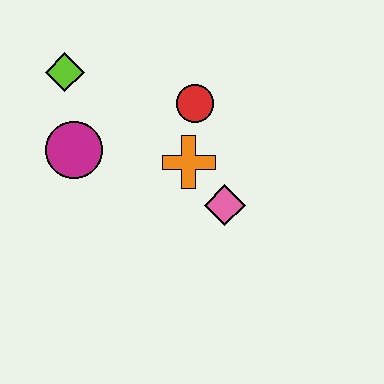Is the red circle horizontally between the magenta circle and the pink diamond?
Yes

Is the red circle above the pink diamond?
Yes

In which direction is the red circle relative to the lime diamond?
The red circle is to the right of the lime diamond.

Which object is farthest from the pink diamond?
The lime diamond is farthest from the pink diamond.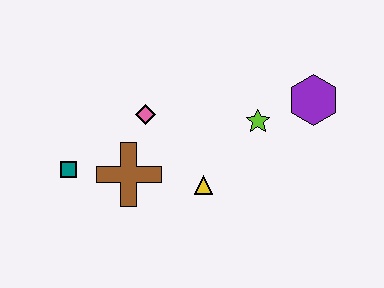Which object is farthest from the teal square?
The purple hexagon is farthest from the teal square.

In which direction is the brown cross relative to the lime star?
The brown cross is to the left of the lime star.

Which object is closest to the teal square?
The brown cross is closest to the teal square.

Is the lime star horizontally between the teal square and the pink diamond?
No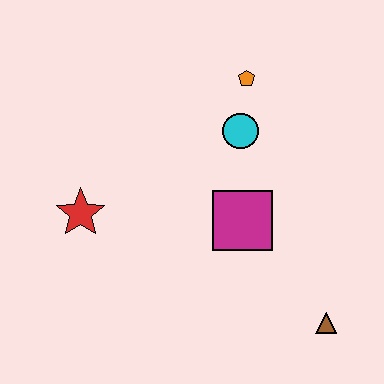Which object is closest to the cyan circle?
The orange pentagon is closest to the cyan circle.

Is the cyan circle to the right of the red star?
Yes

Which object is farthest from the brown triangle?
The red star is farthest from the brown triangle.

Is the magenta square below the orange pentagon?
Yes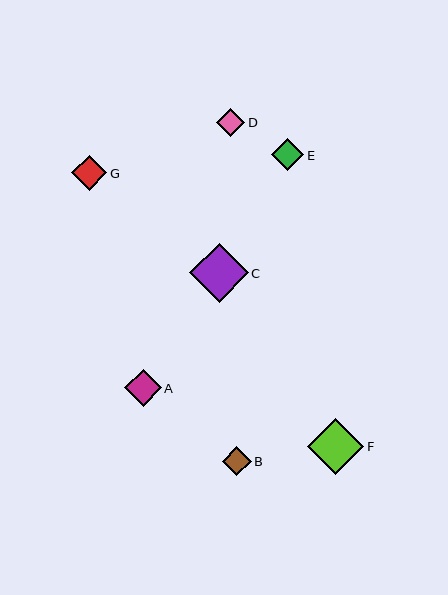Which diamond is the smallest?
Diamond D is the smallest with a size of approximately 28 pixels.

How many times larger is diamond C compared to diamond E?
Diamond C is approximately 1.8 times the size of diamond E.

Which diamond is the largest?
Diamond C is the largest with a size of approximately 59 pixels.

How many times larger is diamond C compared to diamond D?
Diamond C is approximately 2.1 times the size of diamond D.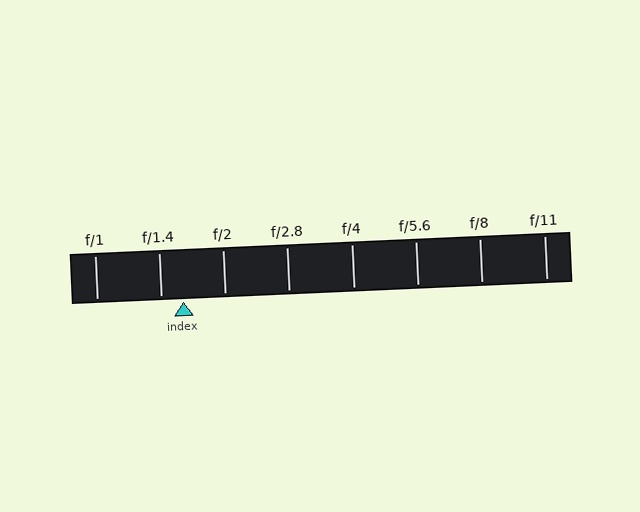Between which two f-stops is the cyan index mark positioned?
The index mark is between f/1.4 and f/2.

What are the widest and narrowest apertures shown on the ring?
The widest aperture shown is f/1 and the narrowest is f/11.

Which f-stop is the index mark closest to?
The index mark is closest to f/1.4.